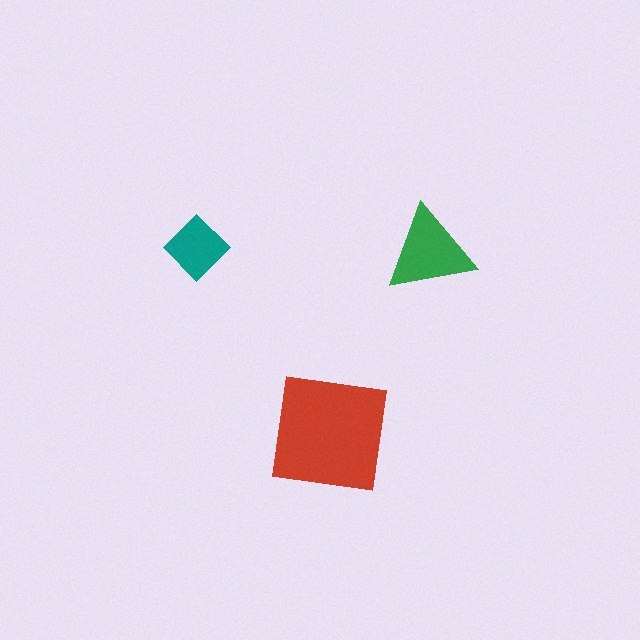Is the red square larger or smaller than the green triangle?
Larger.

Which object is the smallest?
The teal diamond.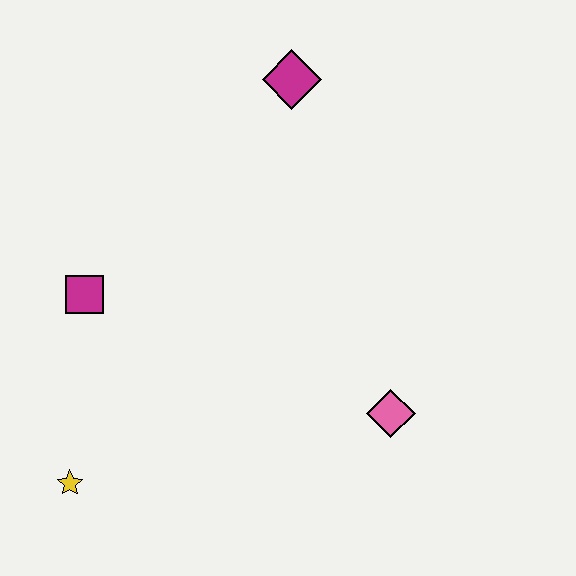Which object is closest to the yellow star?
The magenta square is closest to the yellow star.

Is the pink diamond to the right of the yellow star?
Yes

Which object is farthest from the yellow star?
The magenta diamond is farthest from the yellow star.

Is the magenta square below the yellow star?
No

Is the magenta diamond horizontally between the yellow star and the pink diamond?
Yes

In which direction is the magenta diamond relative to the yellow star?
The magenta diamond is above the yellow star.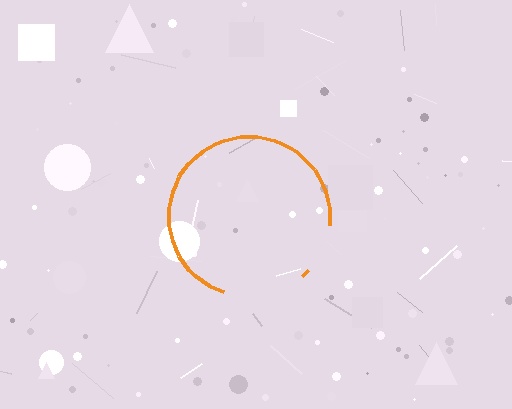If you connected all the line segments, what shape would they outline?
They would outline a circle.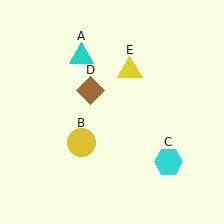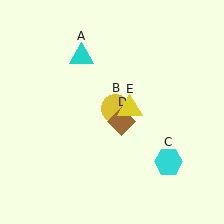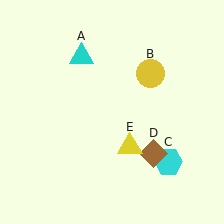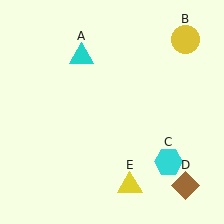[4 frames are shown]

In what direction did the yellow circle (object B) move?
The yellow circle (object B) moved up and to the right.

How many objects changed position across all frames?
3 objects changed position: yellow circle (object B), brown diamond (object D), yellow triangle (object E).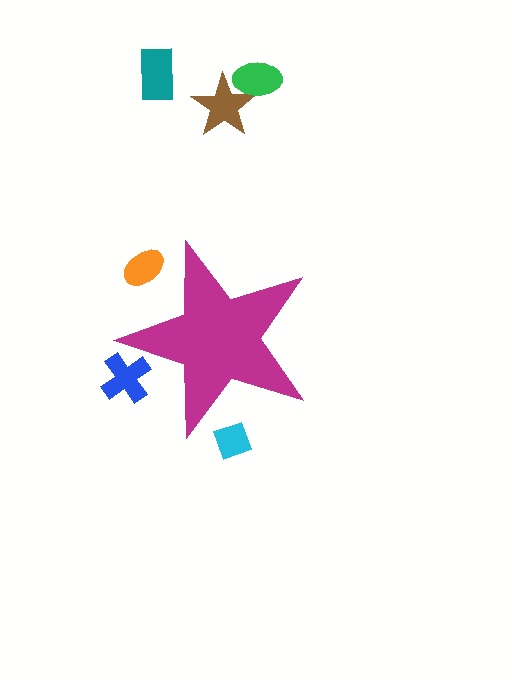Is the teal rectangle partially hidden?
No, the teal rectangle is fully visible.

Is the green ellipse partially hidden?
No, the green ellipse is fully visible.